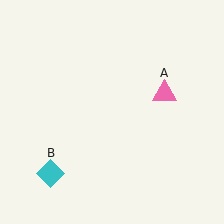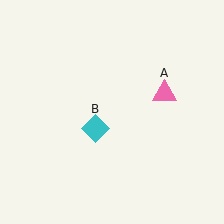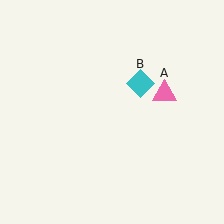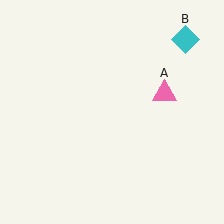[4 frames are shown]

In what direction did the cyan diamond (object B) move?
The cyan diamond (object B) moved up and to the right.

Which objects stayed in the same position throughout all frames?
Pink triangle (object A) remained stationary.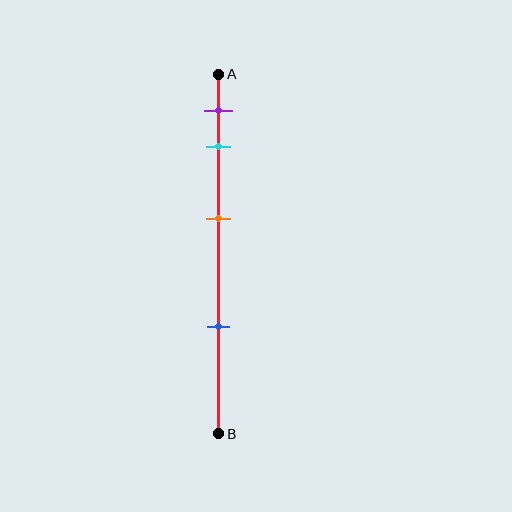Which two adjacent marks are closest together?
The purple and cyan marks are the closest adjacent pair.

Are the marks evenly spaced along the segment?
No, the marks are not evenly spaced.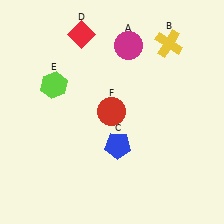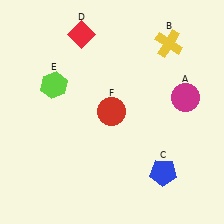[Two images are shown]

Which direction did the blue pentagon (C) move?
The blue pentagon (C) moved right.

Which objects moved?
The objects that moved are: the magenta circle (A), the blue pentagon (C).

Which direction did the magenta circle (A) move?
The magenta circle (A) moved right.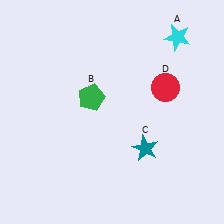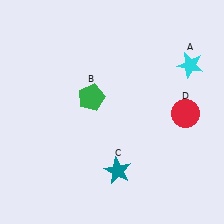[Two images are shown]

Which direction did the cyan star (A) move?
The cyan star (A) moved down.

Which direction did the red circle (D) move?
The red circle (D) moved down.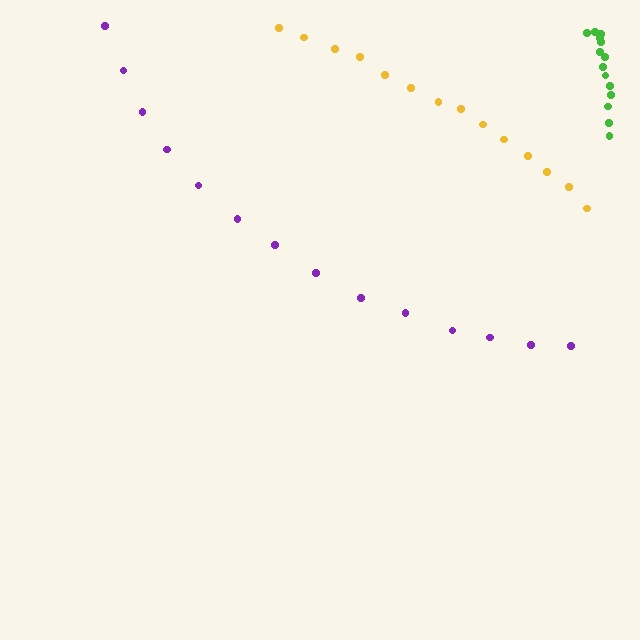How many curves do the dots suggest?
There are 3 distinct paths.